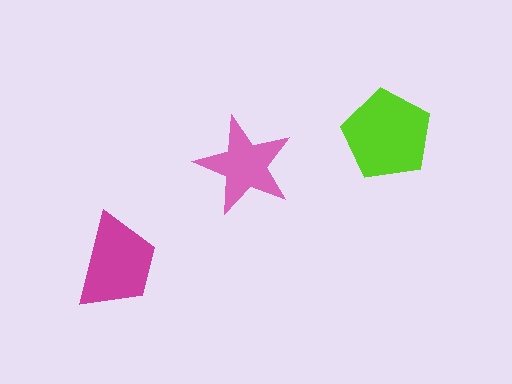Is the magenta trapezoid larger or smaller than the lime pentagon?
Smaller.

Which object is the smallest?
The pink star.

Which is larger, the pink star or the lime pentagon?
The lime pentagon.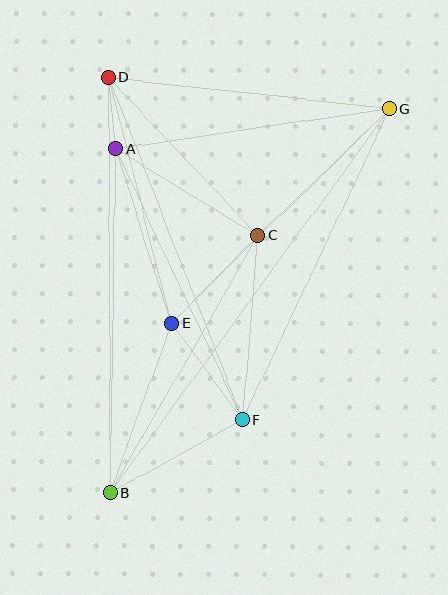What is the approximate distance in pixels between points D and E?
The distance between D and E is approximately 254 pixels.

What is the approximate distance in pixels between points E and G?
The distance between E and G is approximately 306 pixels.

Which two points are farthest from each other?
Points B and G are farthest from each other.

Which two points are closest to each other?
Points A and D are closest to each other.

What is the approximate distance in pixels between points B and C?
The distance between B and C is approximately 297 pixels.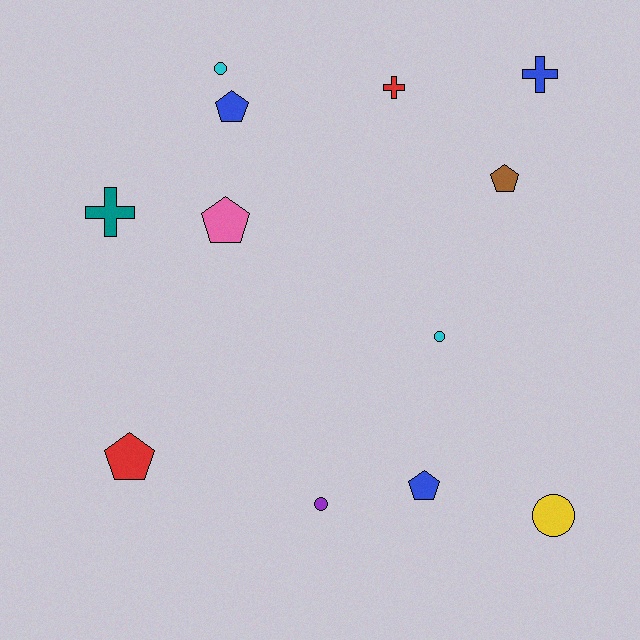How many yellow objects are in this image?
There is 1 yellow object.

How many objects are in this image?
There are 12 objects.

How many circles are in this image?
There are 4 circles.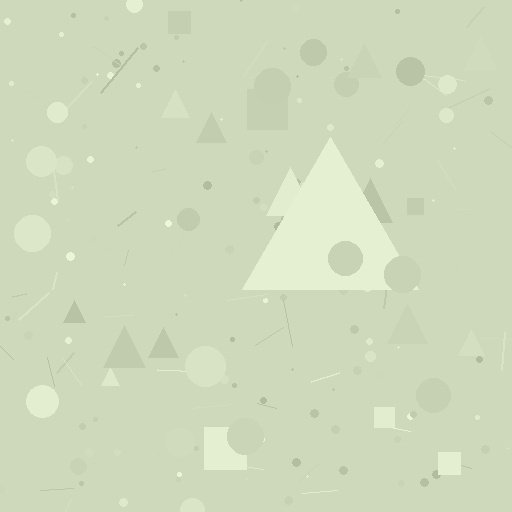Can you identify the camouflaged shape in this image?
The camouflaged shape is a triangle.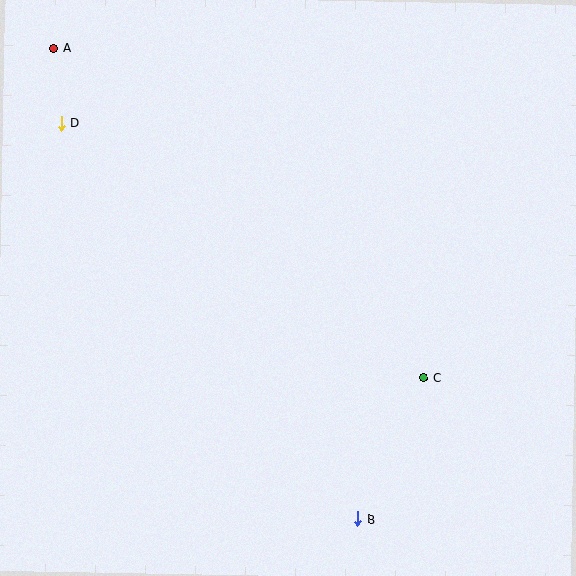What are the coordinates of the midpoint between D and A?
The midpoint between D and A is at (58, 86).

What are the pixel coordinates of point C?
Point C is at (424, 378).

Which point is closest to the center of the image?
Point C at (424, 378) is closest to the center.